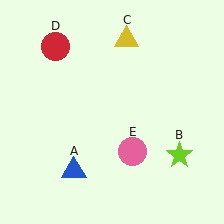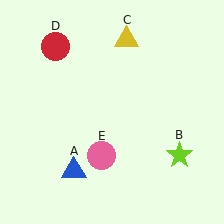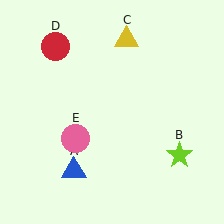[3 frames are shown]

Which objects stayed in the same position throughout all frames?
Blue triangle (object A) and lime star (object B) and yellow triangle (object C) and red circle (object D) remained stationary.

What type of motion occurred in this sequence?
The pink circle (object E) rotated clockwise around the center of the scene.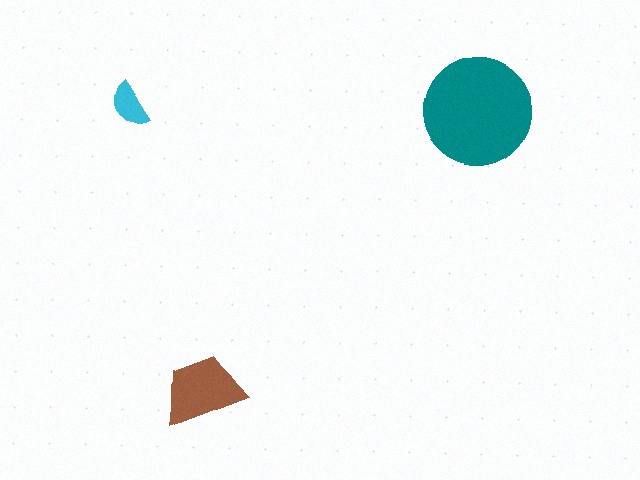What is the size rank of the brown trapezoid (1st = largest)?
2nd.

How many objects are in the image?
There are 3 objects in the image.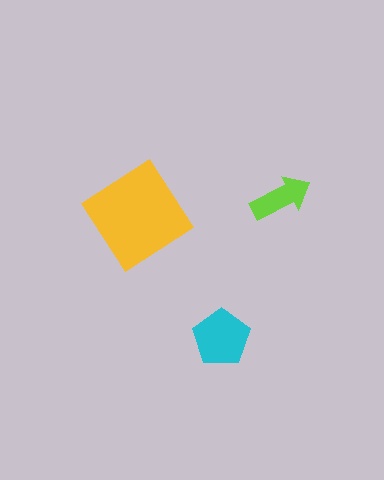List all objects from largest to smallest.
The yellow diamond, the cyan pentagon, the lime arrow.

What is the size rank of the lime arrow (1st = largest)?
3rd.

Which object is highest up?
The lime arrow is topmost.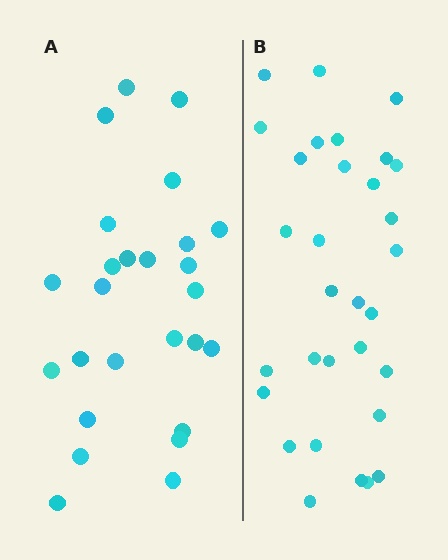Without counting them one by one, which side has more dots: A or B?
Region B (the right region) has more dots.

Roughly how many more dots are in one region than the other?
Region B has about 5 more dots than region A.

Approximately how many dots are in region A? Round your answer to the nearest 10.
About 30 dots. (The exact count is 26, which rounds to 30.)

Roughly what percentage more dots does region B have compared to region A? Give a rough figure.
About 20% more.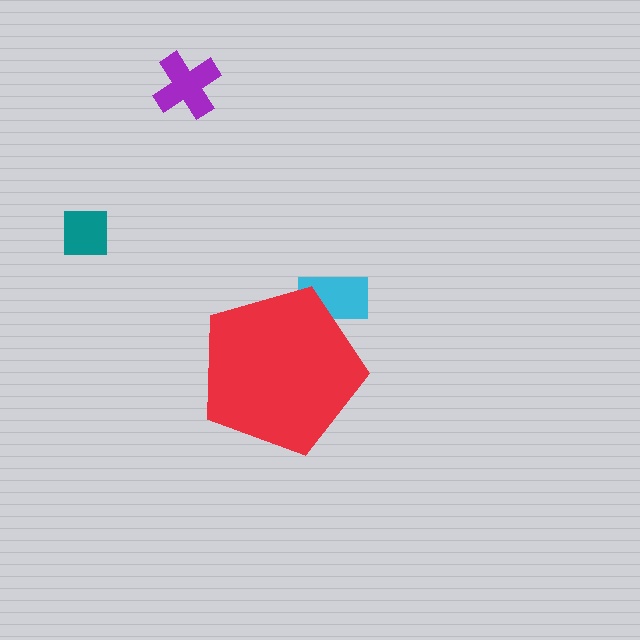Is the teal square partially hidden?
No, the teal square is fully visible.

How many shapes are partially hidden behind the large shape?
1 shape is partially hidden.